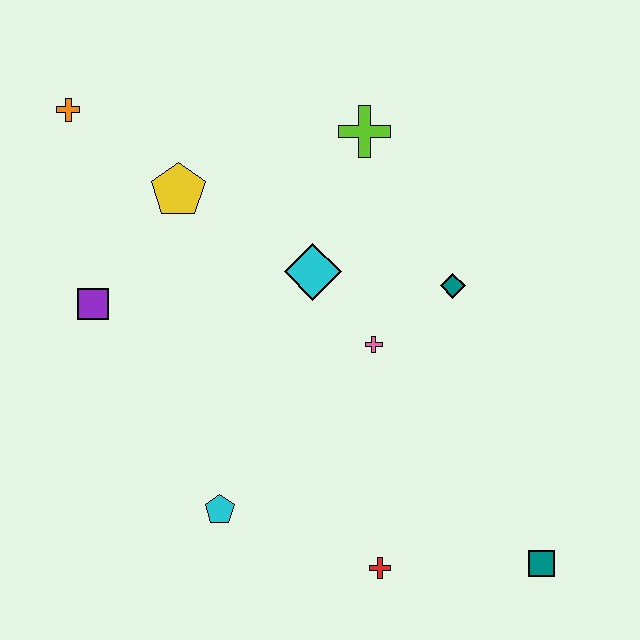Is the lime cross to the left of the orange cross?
No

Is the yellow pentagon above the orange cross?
No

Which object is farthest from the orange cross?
The teal square is farthest from the orange cross.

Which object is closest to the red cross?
The teal square is closest to the red cross.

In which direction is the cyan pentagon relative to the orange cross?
The cyan pentagon is below the orange cross.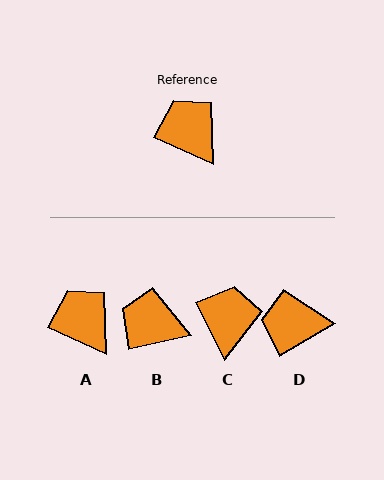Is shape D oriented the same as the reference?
No, it is off by about 55 degrees.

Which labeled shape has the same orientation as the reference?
A.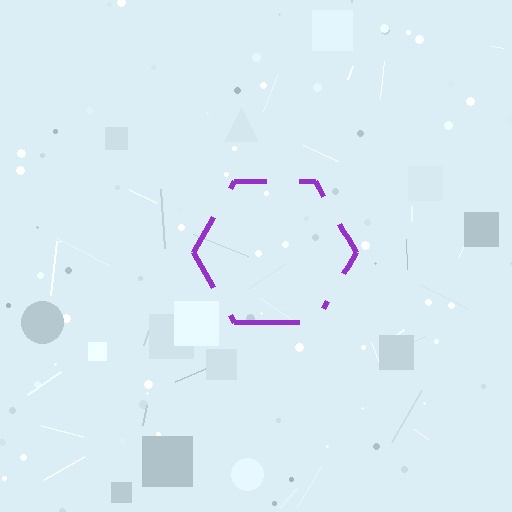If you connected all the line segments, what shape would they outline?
They would outline a hexagon.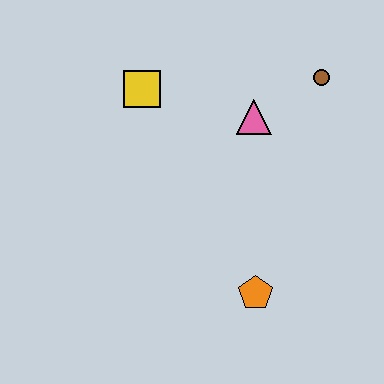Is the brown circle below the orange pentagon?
No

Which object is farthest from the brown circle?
The orange pentagon is farthest from the brown circle.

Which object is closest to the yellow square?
The pink triangle is closest to the yellow square.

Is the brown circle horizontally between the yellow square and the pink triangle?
No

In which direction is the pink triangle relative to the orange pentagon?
The pink triangle is above the orange pentagon.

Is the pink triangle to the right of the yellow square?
Yes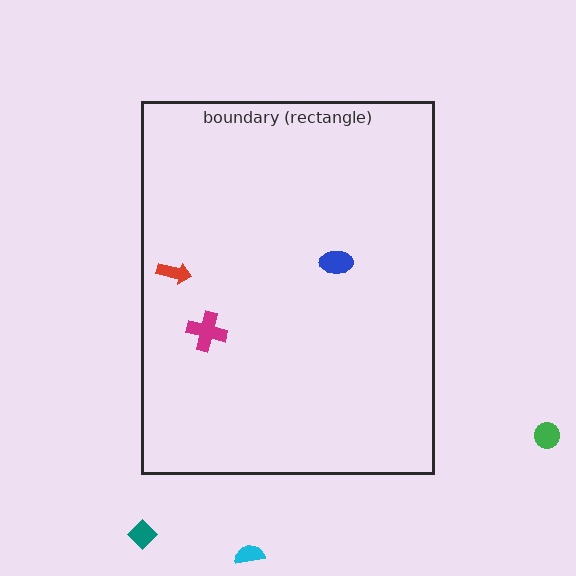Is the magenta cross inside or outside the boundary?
Inside.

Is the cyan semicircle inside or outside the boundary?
Outside.